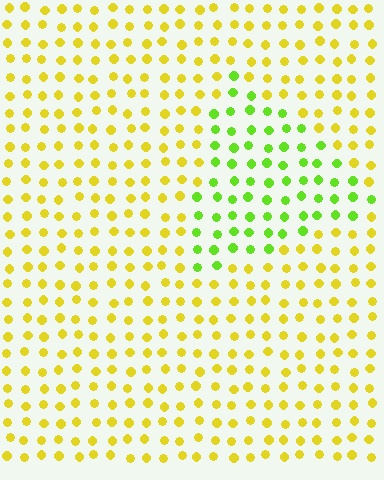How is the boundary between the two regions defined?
The boundary is defined purely by a slight shift in hue (about 44 degrees). Spacing, size, and orientation are identical on both sides.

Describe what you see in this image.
The image is filled with small yellow elements in a uniform arrangement. A triangle-shaped region is visible where the elements are tinted to a slightly different hue, forming a subtle color boundary.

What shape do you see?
I see a triangle.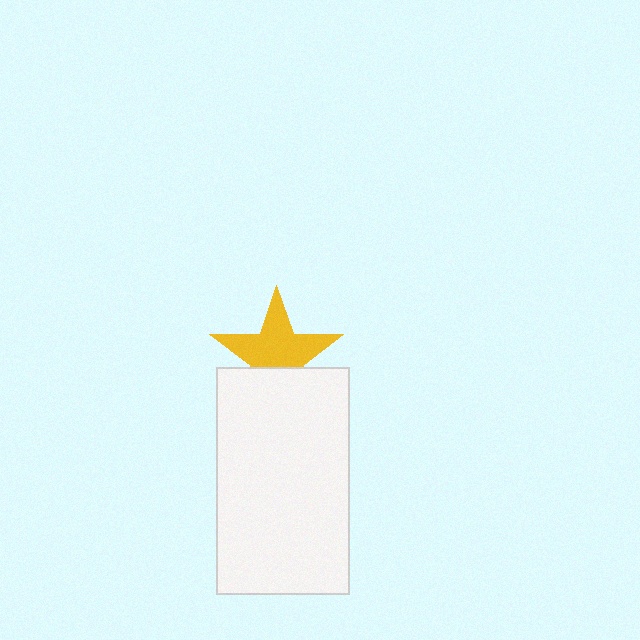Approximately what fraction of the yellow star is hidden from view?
Roughly 34% of the yellow star is hidden behind the white rectangle.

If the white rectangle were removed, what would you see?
You would see the complete yellow star.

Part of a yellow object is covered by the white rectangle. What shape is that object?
It is a star.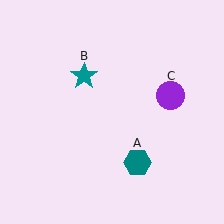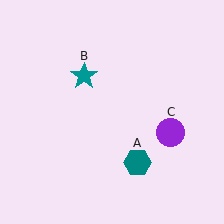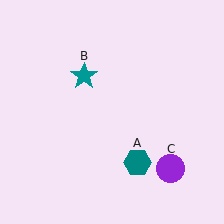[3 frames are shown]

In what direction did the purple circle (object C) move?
The purple circle (object C) moved down.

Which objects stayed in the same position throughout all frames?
Teal hexagon (object A) and teal star (object B) remained stationary.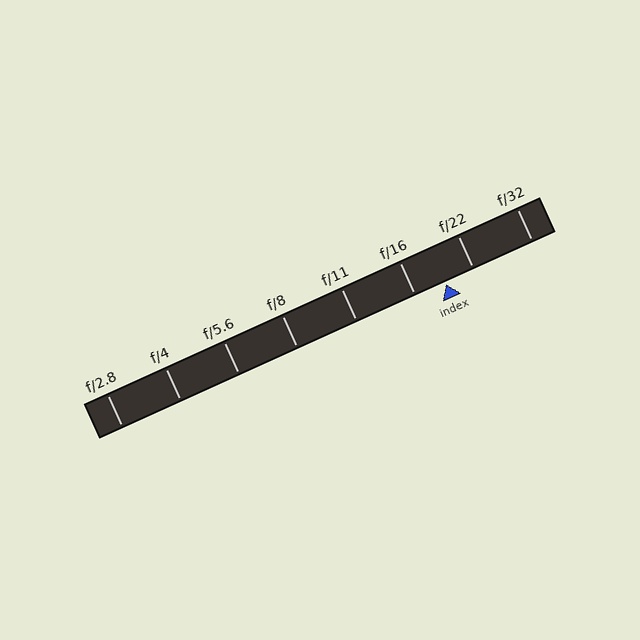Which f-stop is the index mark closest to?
The index mark is closest to f/22.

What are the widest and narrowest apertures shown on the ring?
The widest aperture shown is f/2.8 and the narrowest is f/32.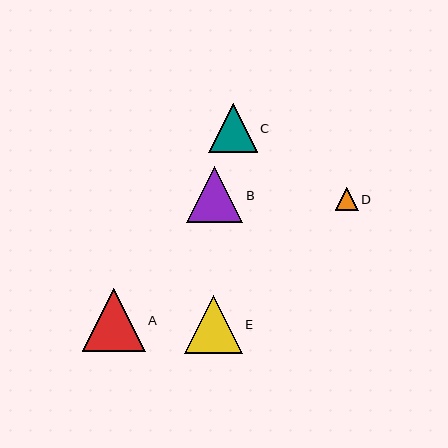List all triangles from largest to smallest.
From largest to smallest: A, E, B, C, D.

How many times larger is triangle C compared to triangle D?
Triangle C is approximately 2.1 times the size of triangle D.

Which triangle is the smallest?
Triangle D is the smallest with a size of approximately 23 pixels.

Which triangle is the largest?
Triangle A is the largest with a size of approximately 63 pixels.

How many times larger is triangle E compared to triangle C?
Triangle E is approximately 1.2 times the size of triangle C.